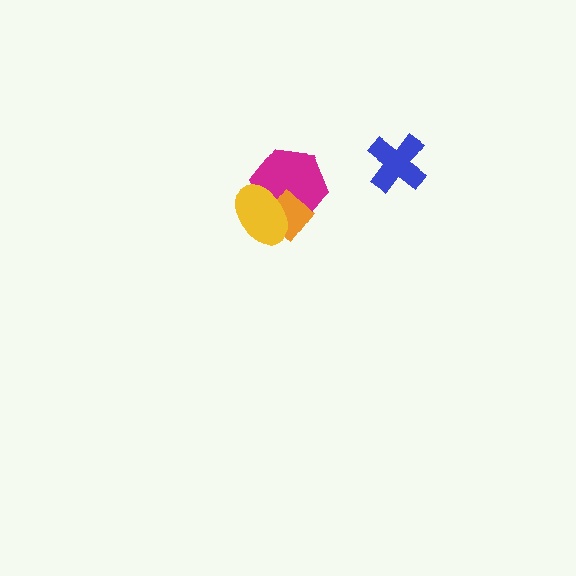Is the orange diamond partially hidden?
Yes, it is partially covered by another shape.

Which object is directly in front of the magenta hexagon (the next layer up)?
The orange diamond is directly in front of the magenta hexagon.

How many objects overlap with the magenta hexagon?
2 objects overlap with the magenta hexagon.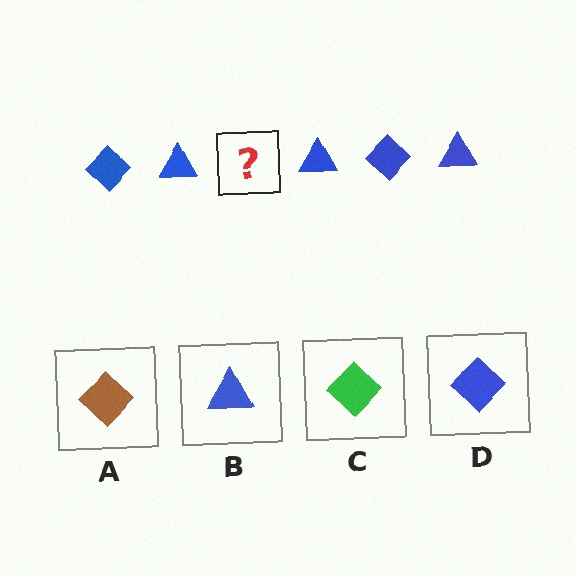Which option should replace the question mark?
Option D.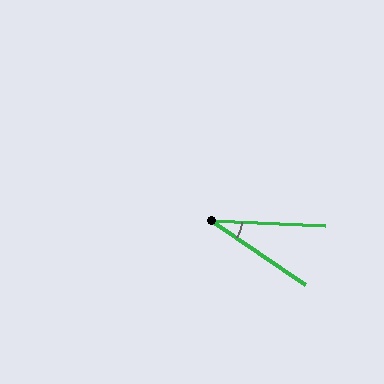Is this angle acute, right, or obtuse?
It is acute.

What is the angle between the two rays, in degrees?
Approximately 32 degrees.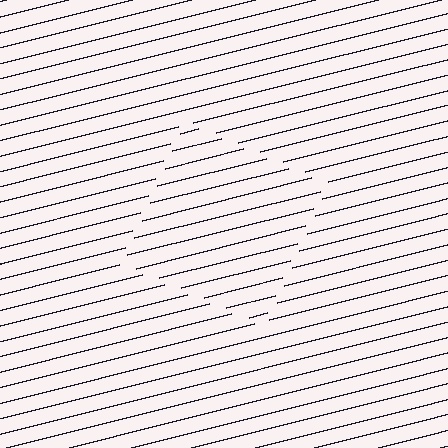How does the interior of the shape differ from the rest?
The interior of the shape contains the same grating, shifted by half a period — the contour is defined by the phase discontinuity where line-ends from the inner and outer gratings abut.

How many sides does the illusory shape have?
4 sides — the line-ends trace a square.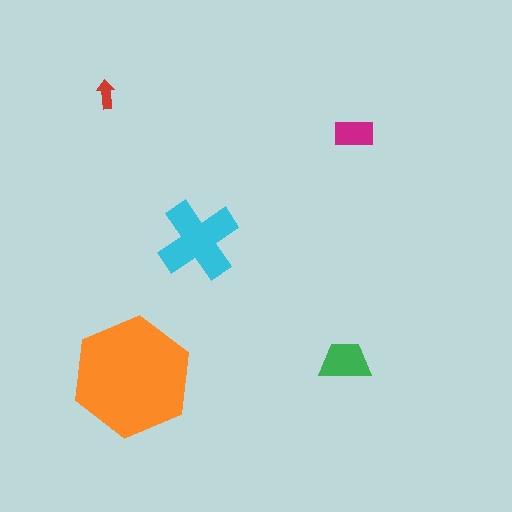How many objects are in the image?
There are 5 objects in the image.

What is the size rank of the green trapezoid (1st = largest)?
3rd.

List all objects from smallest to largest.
The red arrow, the magenta rectangle, the green trapezoid, the cyan cross, the orange hexagon.